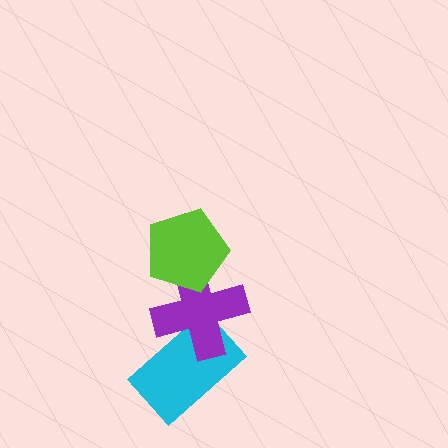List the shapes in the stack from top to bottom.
From top to bottom: the lime pentagon, the purple cross, the cyan rectangle.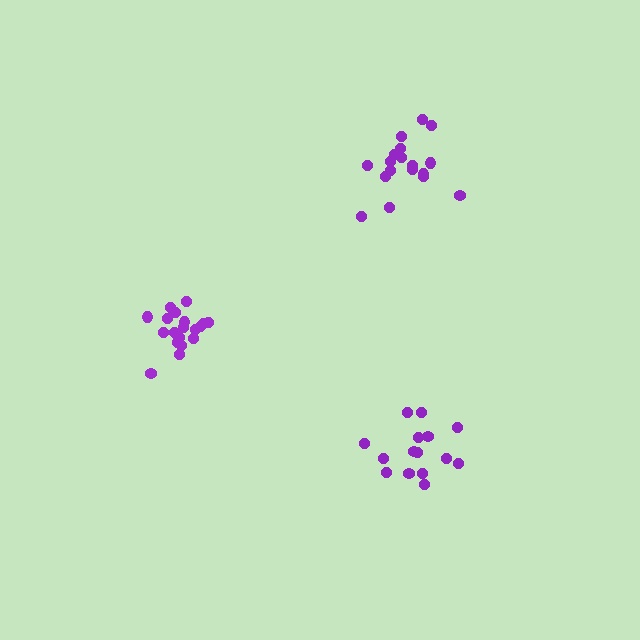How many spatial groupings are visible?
There are 3 spatial groupings.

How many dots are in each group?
Group 1: 19 dots, Group 2: 18 dots, Group 3: 15 dots (52 total).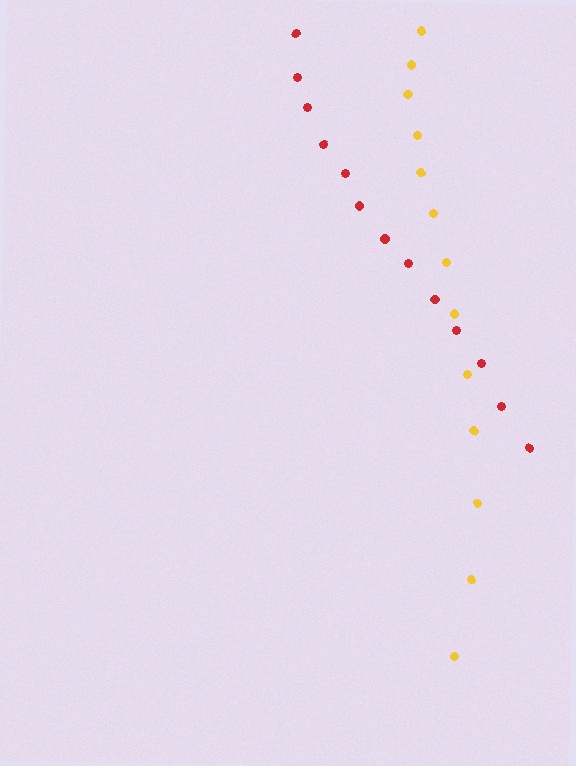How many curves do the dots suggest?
There are 2 distinct paths.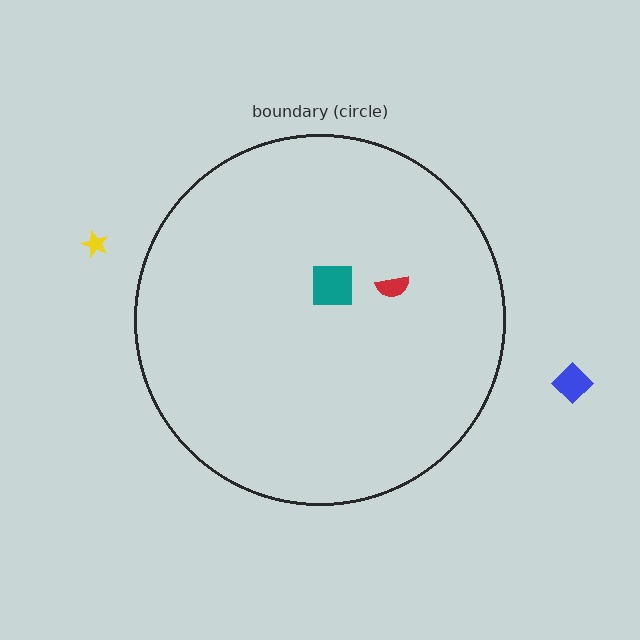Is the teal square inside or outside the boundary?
Inside.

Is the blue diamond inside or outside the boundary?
Outside.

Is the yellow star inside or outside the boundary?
Outside.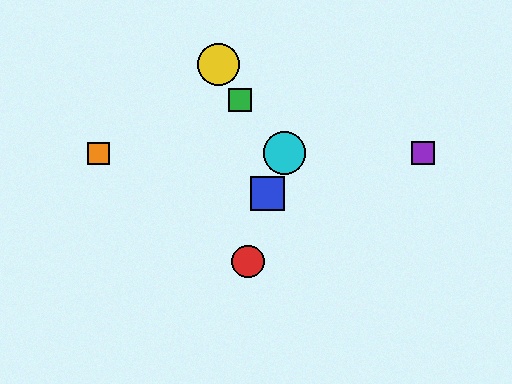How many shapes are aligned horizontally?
3 shapes (the purple square, the orange square, the cyan circle) are aligned horizontally.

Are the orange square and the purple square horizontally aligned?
Yes, both are at y≈153.